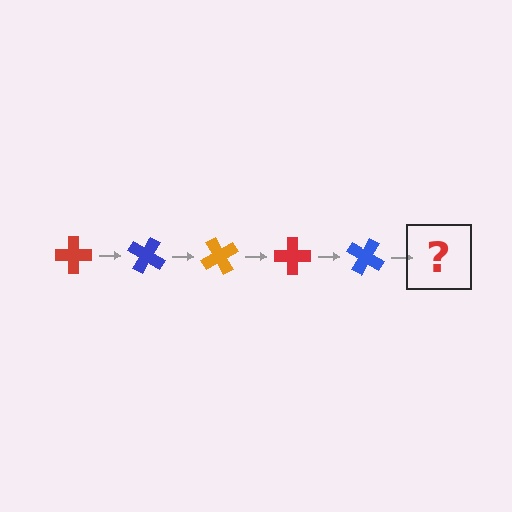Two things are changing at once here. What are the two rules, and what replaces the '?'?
The two rules are that it rotates 30 degrees each step and the color cycles through red, blue, and orange. The '?' should be an orange cross, rotated 150 degrees from the start.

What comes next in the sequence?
The next element should be an orange cross, rotated 150 degrees from the start.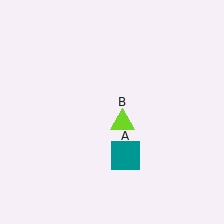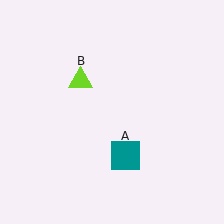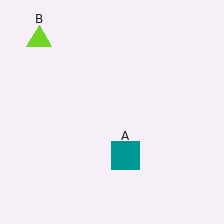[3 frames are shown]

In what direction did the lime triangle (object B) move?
The lime triangle (object B) moved up and to the left.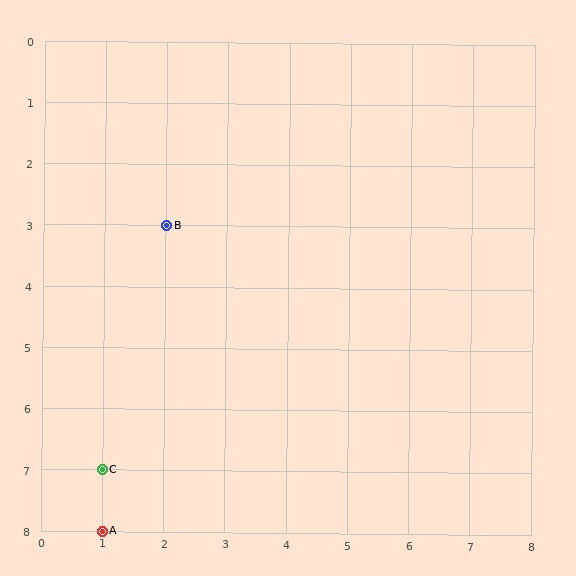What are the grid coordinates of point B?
Point B is at grid coordinates (2, 3).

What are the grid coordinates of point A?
Point A is at grid coordinates (1, 8).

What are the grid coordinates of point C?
Point C is at grid coordinates (1, 7).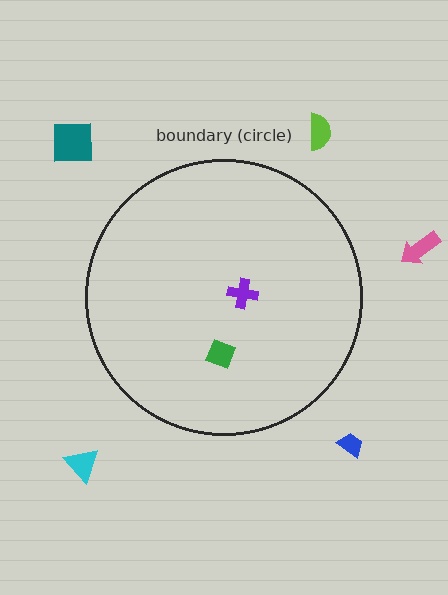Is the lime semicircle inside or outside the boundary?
Outside.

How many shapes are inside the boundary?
2 inside, 5 outside.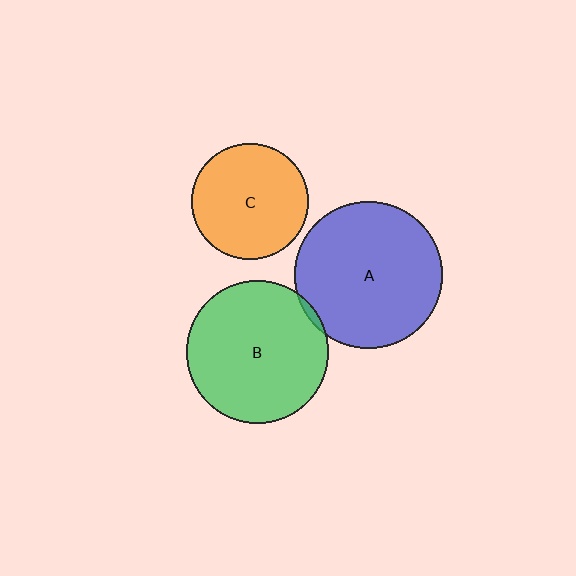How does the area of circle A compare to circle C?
Approximately 1.6 times.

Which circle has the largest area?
Circle A (blue).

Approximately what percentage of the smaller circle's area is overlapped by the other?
Approximately 5%.